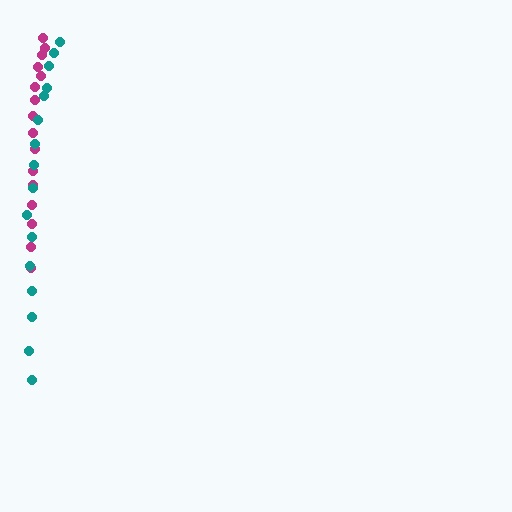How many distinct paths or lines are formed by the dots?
There are 2 distinct paths.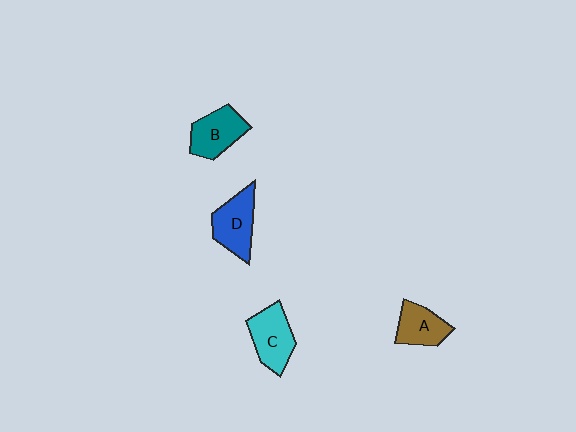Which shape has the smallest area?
Shape A (brown).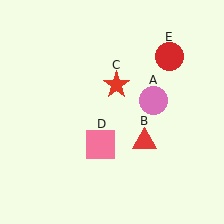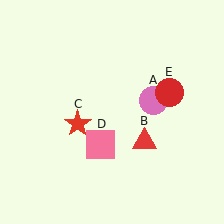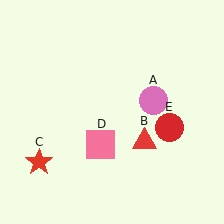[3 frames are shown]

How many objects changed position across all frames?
2 objects changed position: red star (object C), red circle (object E).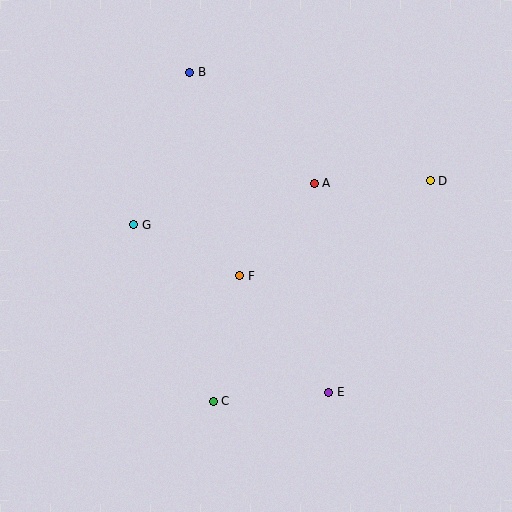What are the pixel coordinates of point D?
Point D is at (430, 181).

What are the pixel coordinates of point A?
Point A is at (314, 183).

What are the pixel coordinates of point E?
Point E is at (329, 392).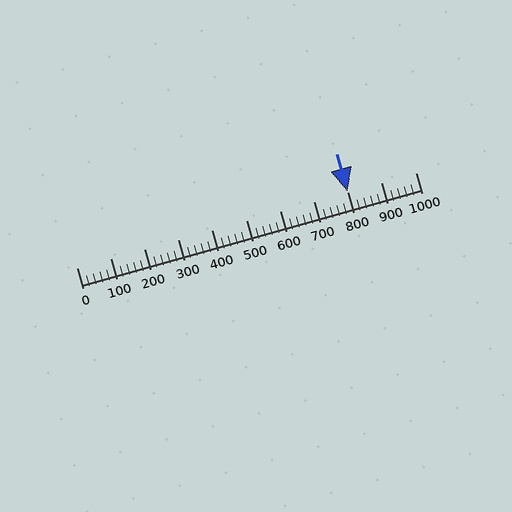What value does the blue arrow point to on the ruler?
The blue arrow points to approximately 800.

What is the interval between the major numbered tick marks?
The major tick marks are spaced 100 units apart.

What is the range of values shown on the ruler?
The ruler shows values from 0 to 1000.